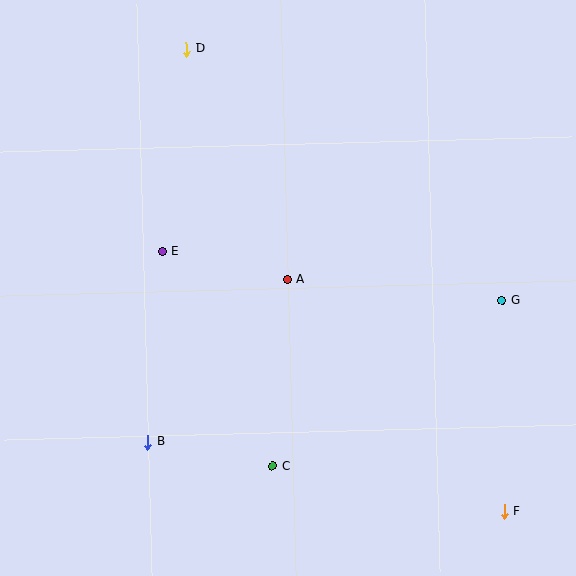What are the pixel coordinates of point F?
Point F is at (504, 512).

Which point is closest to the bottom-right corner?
Point F is closest to the bottom-right corner.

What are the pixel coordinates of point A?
Point A is at (287, 279).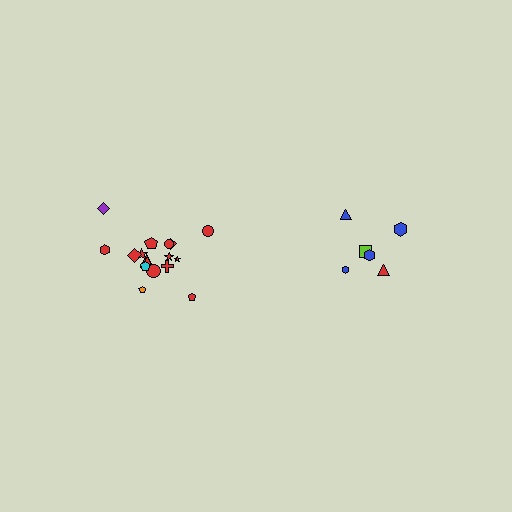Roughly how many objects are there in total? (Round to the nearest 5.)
Roughly 25 objects in total.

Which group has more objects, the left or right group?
The left group.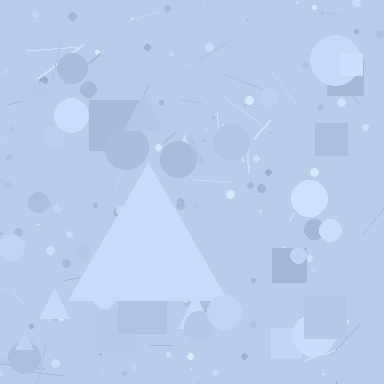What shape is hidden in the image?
A triangle is hidden in the image.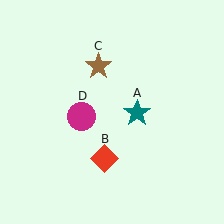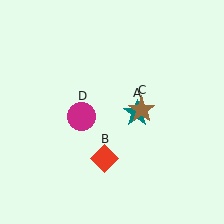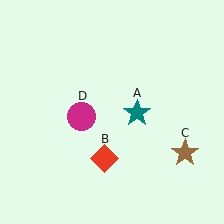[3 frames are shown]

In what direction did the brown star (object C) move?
The brown star (object C) moved down and to the right.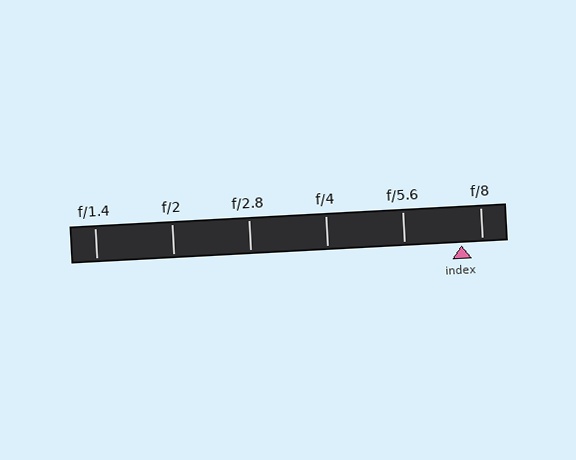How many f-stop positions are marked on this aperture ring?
There are 6 f-stop positions marked.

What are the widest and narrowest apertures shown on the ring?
The widest aperture shown is f/1.4 and the narrowest is f/8.